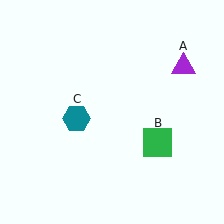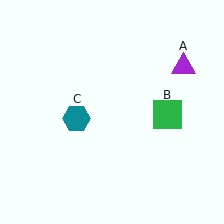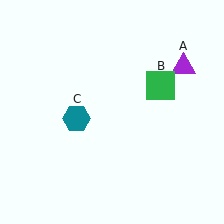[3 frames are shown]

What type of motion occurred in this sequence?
The green square (object B) rotated counterclockwise around the center of the scene.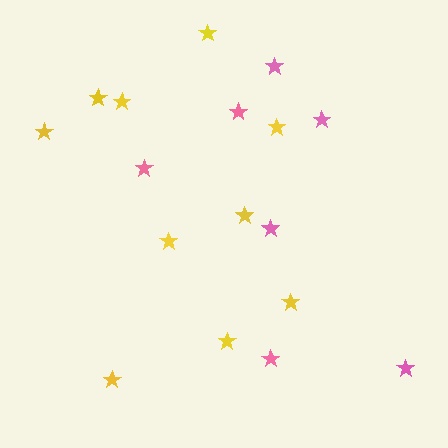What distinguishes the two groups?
There are 2 groups: one group of yellow stars (10) and one group of pink stars (7).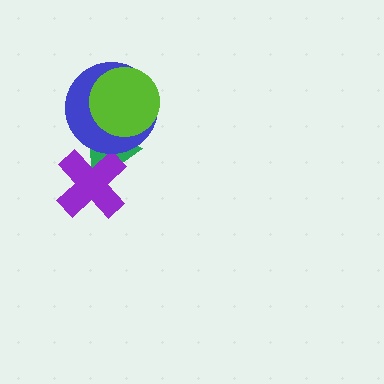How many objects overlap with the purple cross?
1 object overlaps with the purple cross.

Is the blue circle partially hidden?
Yes, it is partially covered by another shape.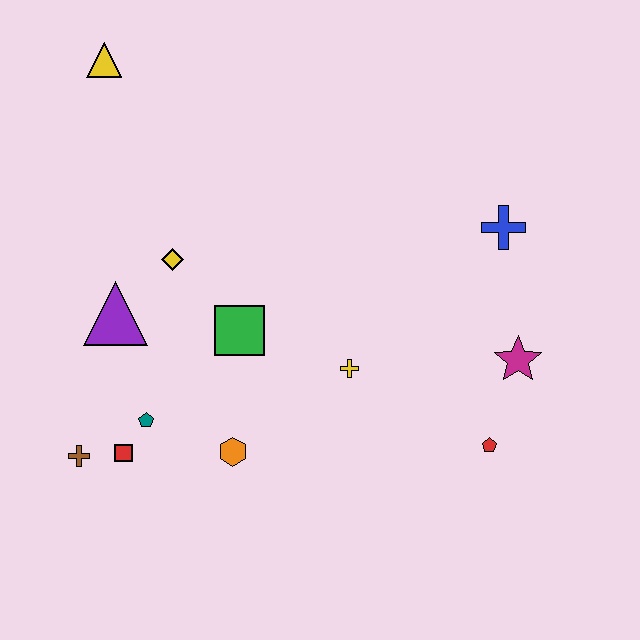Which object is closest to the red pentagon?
The magenta star is closest to the red pentagon.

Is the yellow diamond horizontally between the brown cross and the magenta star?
Yes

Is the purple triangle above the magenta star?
Yes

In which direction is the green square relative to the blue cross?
The green square is to the left of the blue cross.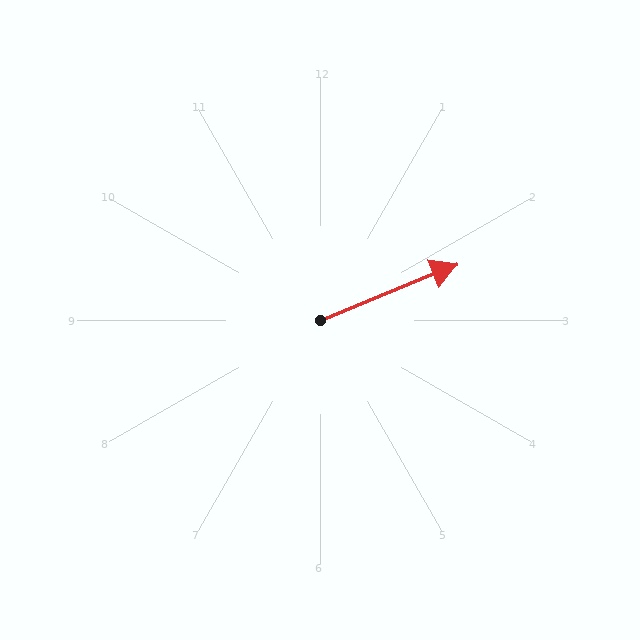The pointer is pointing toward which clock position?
Roughly 2 o'clock.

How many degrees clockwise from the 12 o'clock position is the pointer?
Approximately 68 degrees.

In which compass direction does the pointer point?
East.